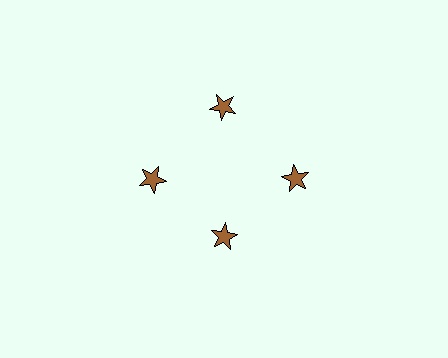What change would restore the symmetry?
The symmetry would be restored by moving it outward, back onto the ring so that all 4 stars sit at equal angles and equal distance from the center.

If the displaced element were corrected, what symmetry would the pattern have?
It would have 4-fold rotational symmetry — the pattern would map onto itself every 90 degrees.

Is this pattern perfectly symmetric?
No. The 4 brown stars are arranged in a ring, but one element near the 6 o'clock position is pulled inward toward the center, breaking the 4-fold rotational symmetry.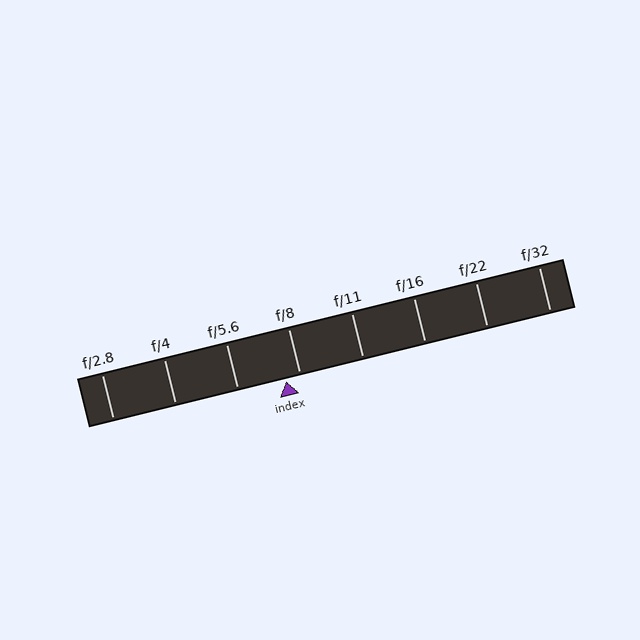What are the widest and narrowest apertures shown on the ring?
The widest aperture shown is f/2.8 and the narrowest is f/32.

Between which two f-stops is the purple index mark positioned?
The index mark is between f/5.6 and f/8.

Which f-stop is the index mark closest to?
The index mark is closest to f/8.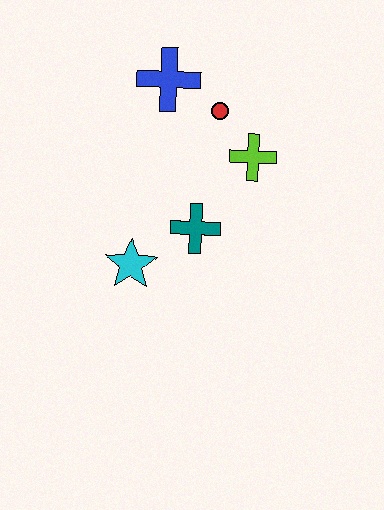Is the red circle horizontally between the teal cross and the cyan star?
No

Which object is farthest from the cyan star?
The blue cross is farthest from the cyan star.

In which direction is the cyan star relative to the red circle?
The cyan star is below the red circle.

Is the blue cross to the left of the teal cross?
Yes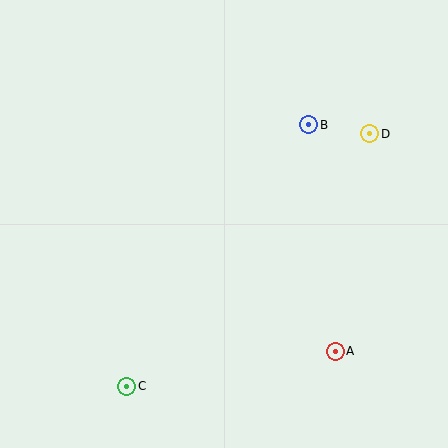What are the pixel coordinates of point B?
Point B is at (309, 125).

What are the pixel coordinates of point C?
Point C is at (127, 386).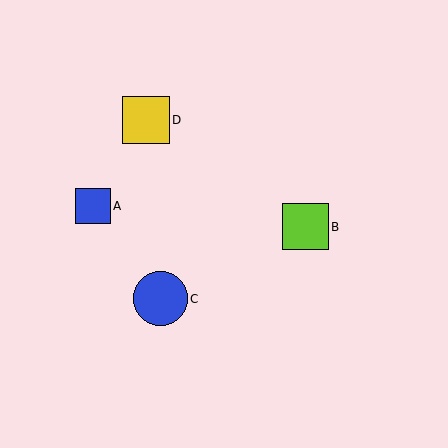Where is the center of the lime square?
The center of the lime square is at (305, 227).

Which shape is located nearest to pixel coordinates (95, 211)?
The blue square (labeled A) at (93, 206) is nearest to that location.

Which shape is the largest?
The blue circle (labeled C) is the largest.